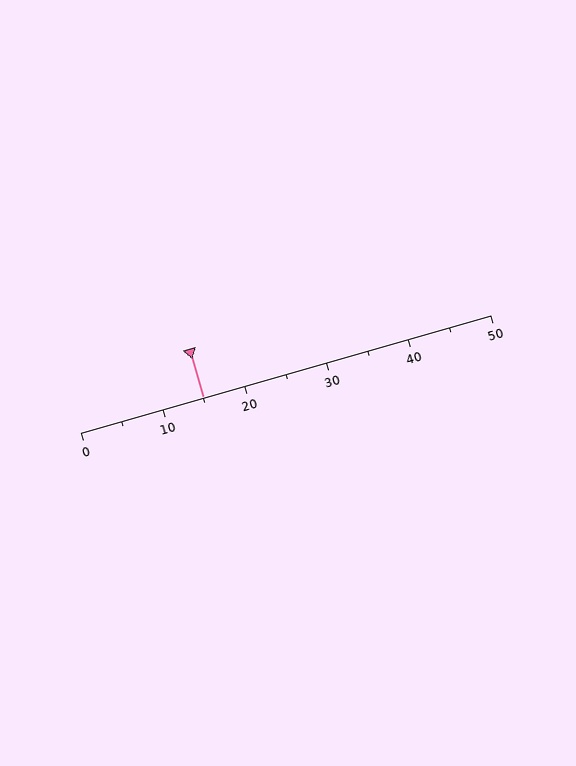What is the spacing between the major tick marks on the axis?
The major ticks are spaced 10 apart.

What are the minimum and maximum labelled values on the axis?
The axis runs from 0 to 50.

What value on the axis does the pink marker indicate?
The marker indicates approximately 15.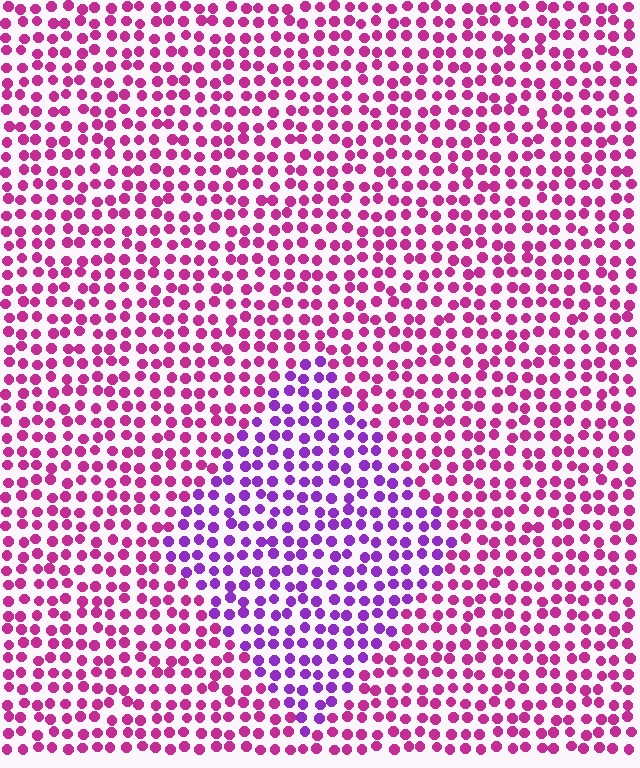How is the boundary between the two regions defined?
The boundary is defined purely by a slight shift in hue (about 40 degrees). Spacing, size, and orientation are identical on both sides.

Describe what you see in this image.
The image is filled with small magenta elements in a uniform arrangement. A diamond-shaped region is visible where the elements are tinted to a slightly different hue, forming a subtle color boundary.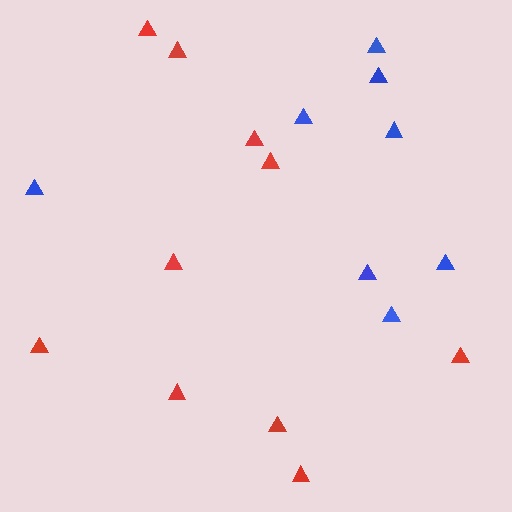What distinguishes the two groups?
There are 2 groups: one group of blue triangles (8) and one group of red triangles (10).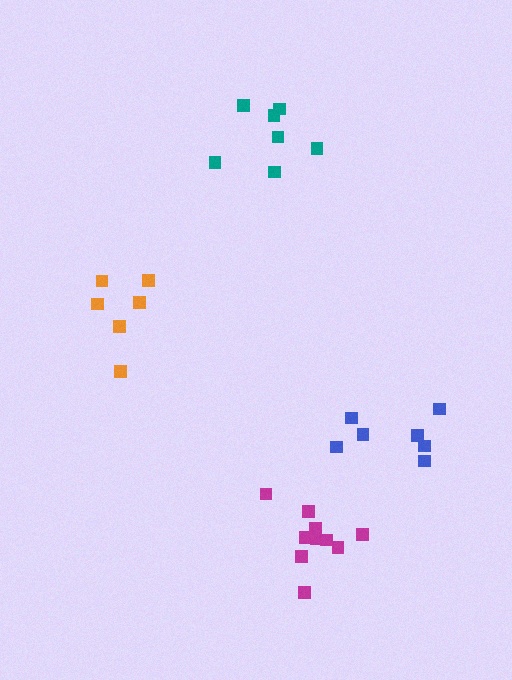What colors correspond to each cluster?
The clusters are colored: teal, magenta, blue, orange.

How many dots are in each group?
Group 1: 7 dots, Group 2: 11 dots, Group 3: 7 dots, Group 4: 6 dots (31 total).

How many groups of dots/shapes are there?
There are 4 groups.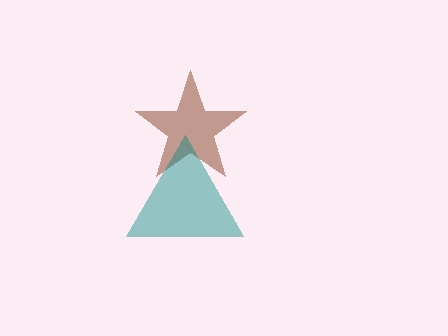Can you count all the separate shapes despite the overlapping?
Yes, there are 2 separate shapes.